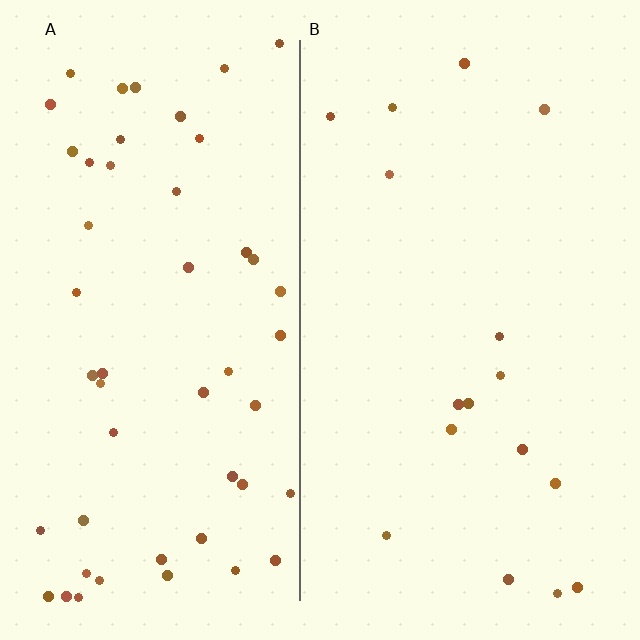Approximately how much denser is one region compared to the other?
Approximately 3.1× — region A over region B.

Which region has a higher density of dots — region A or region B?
A (the left).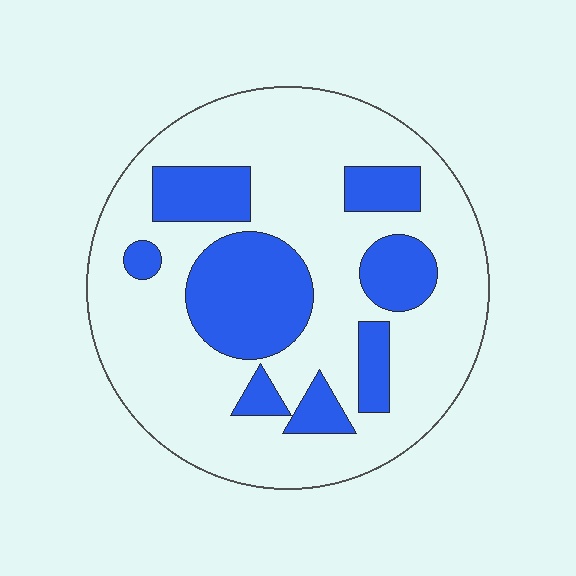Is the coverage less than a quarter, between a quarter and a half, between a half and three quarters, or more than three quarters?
Between a quarter and a half.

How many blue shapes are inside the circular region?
8.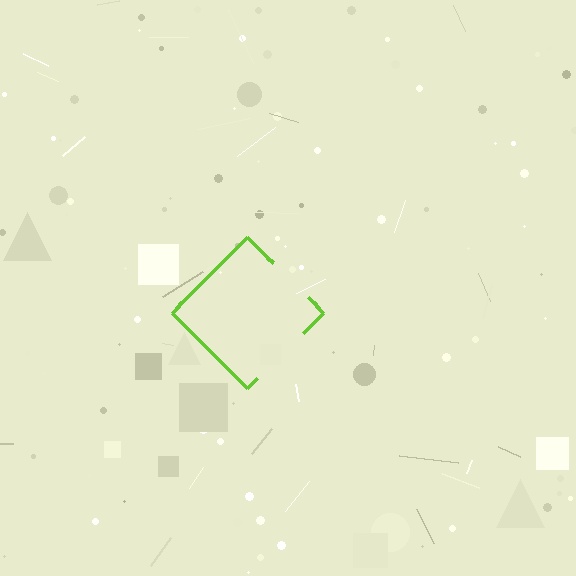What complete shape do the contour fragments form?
The contour fragments form a diamond.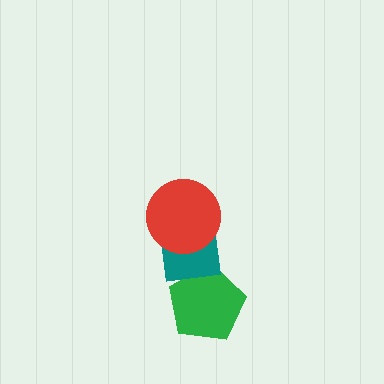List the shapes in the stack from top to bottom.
From top to bottom: the red circle, the teal square, the green pentagon.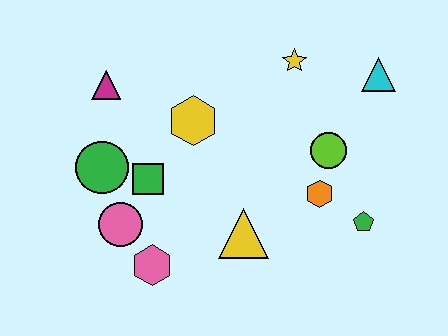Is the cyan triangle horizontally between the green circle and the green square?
No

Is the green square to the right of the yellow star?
No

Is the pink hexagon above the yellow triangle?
No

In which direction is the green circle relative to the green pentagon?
The green circle is to the left of the green pentagon.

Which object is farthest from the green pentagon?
The magenta triangle is farthest from the green pentagon.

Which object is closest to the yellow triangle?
The orange hexagon is closest to the yellow triangle.